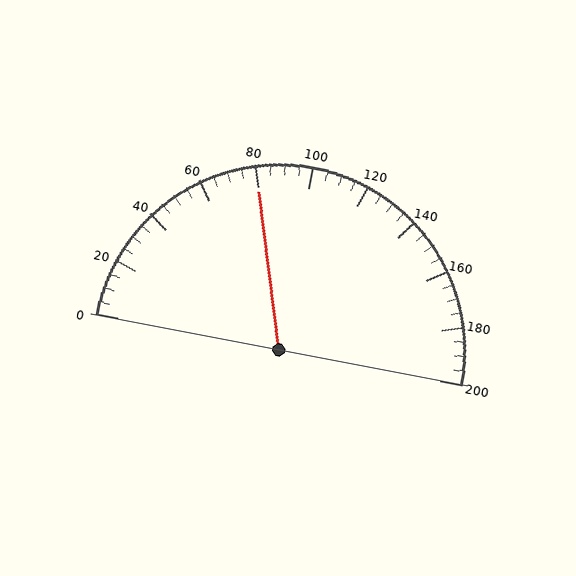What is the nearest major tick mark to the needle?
The nearest major tick mark is 80.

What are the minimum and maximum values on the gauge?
The gauge ranges from 0 to 200.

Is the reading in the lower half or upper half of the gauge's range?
The reading is in the lower half of the range (0 to 200).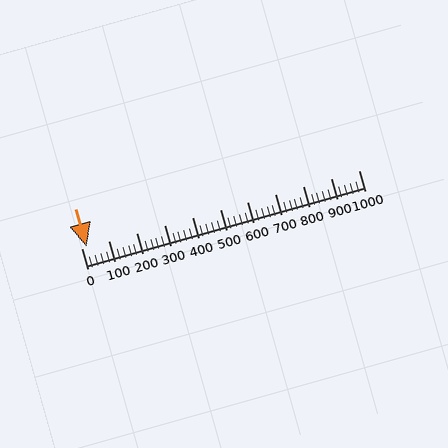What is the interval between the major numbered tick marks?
The major tick marks are spaced 100 units apart.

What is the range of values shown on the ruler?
The ruler shows values from 0 to 1000.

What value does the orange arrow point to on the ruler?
The orange arrow points to approximately 20.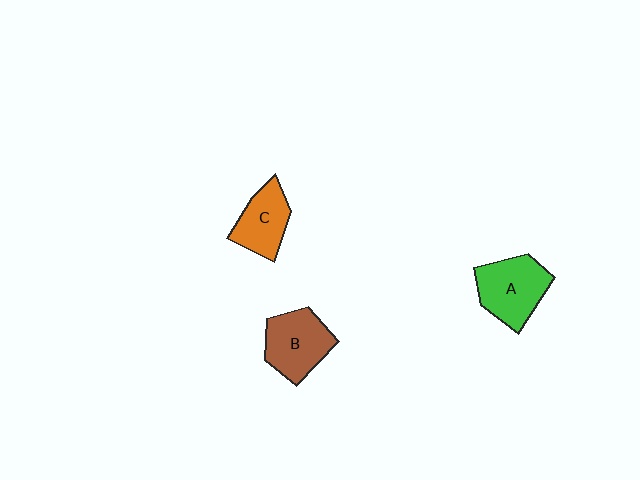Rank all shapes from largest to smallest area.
From largest to smallest: A (green), B (brown), C (orange).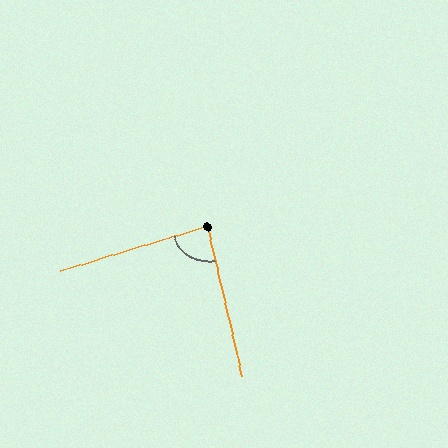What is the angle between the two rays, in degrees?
Approximately 86 degrees.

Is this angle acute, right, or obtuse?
It is approximately a right angle.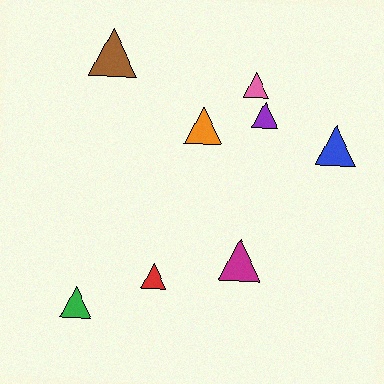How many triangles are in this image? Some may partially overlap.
There are 8 triangles.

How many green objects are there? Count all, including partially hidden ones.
There is 1 green object.